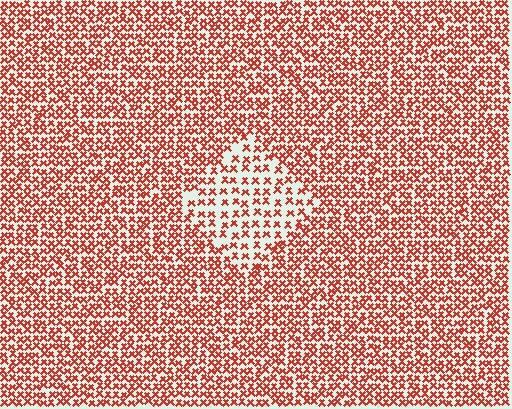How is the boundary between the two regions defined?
The boundary is defined by a change in element density (approximately 1.9x ratio). All elements are the same color, size, and shape.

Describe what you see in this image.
The image contains small red elements arranged at two different densities. A diamond-shaped region is visible where the elements are less densely packed than the surrounding area.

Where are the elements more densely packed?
The elements are more densely packed outside the diamond boundary.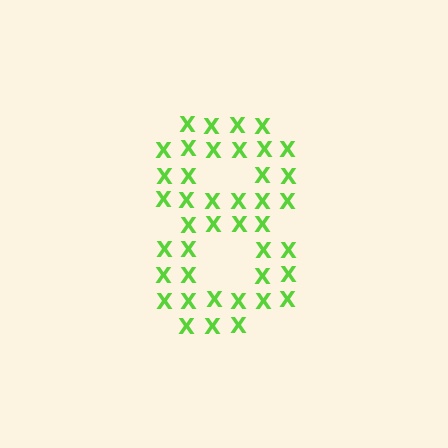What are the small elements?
The small elements are letter X's.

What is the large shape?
The large shape is the digit 8.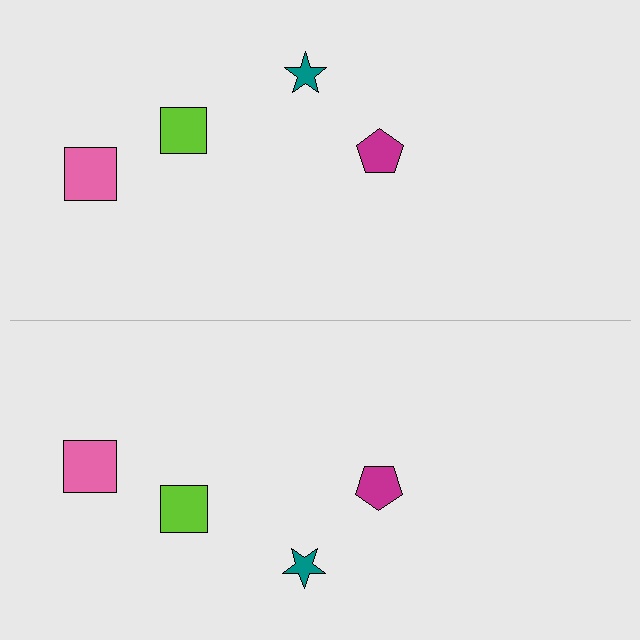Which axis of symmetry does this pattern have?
The pattern has a horizontal axis of symmetry running through the center of the image.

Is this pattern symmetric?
Yes, this pattern has bilateral (reflection) symmetry.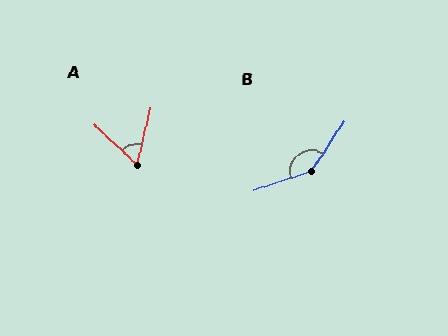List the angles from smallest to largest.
A (61°), B (142°).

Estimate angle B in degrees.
Approximately 142 degrees.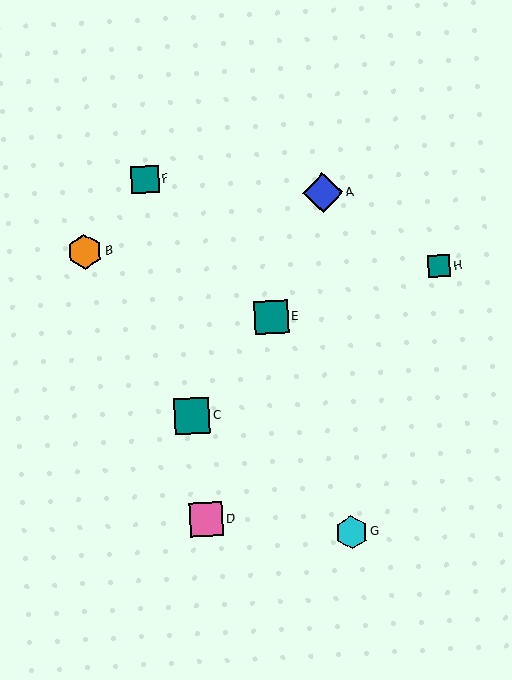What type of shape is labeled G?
Shape G is a cyan hexagon.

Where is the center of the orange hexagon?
The center of the orange hexagon is at (85, 252).